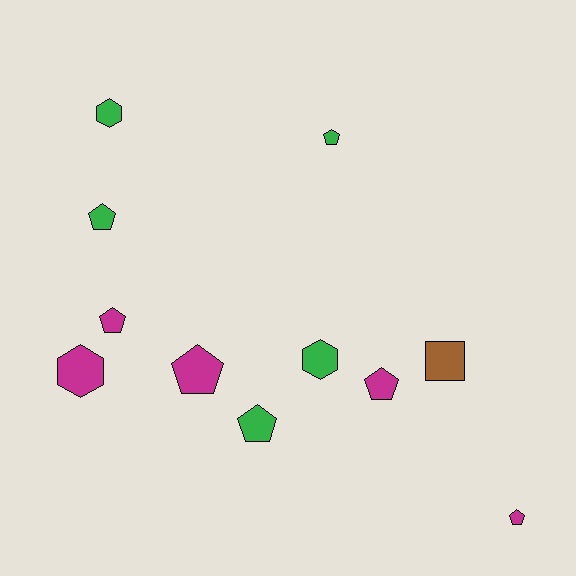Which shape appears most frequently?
Pentagon, with 7 objects.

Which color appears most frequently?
Green, with 5 objects.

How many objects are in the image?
There are 11 objects.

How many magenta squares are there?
There are no magenta squares.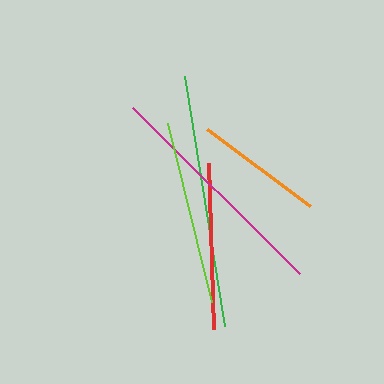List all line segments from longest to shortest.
From longest to shortest: green, magenta, lime, red, orange.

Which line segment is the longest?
The green line is the longest at approximately 253 pixels.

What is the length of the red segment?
The red segment is approximately 166 pixels long.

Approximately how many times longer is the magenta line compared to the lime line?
The magenta line is approximately 1.3 times the length of the lime line.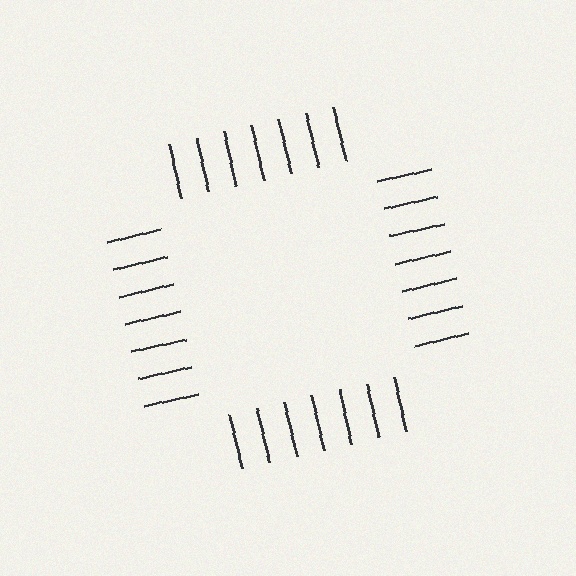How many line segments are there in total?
28 — 7 along each of the 4 edges.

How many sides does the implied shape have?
4 sides — the line-ends trace a square.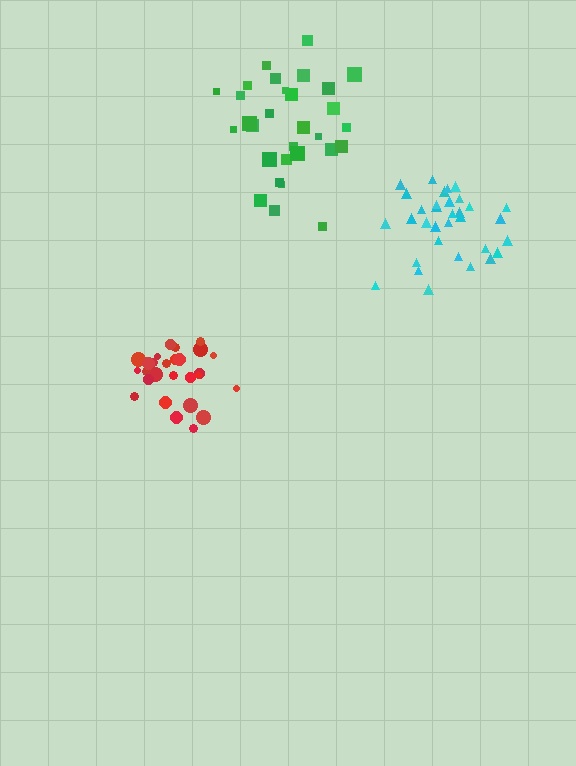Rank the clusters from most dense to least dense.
red, cyan, green.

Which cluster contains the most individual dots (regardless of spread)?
Cyan (33).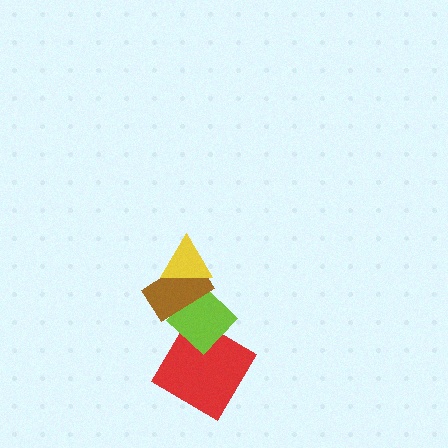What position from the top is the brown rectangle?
The brown rectangle is 2nd from the top.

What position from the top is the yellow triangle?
The yellow triangle is 1st from the top.